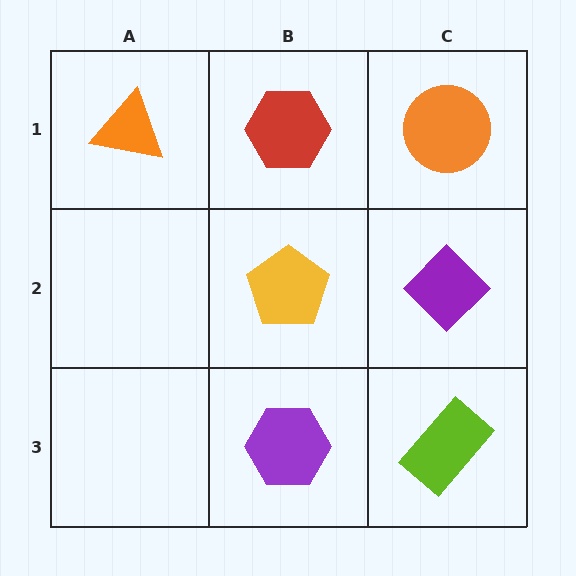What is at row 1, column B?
A red hexagon.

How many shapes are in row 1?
3 shapes.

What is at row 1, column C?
An orange circle.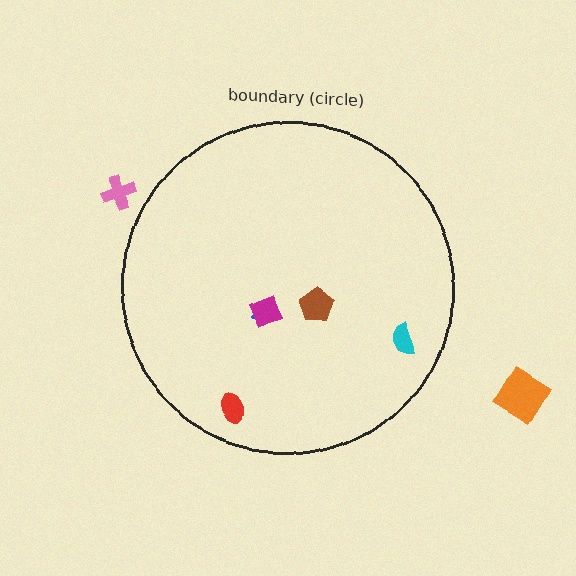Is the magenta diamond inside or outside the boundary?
Inside.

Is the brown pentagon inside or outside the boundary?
Inside.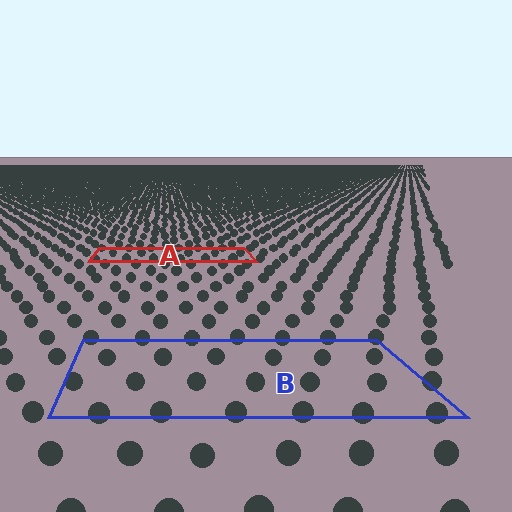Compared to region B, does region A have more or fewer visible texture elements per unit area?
Region A has more texture elements per unit area — they are packed more densely because it is farther away.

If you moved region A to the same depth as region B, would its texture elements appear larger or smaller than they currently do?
They would appear larger. At a closer depth, the same texture elements are projected at a bigger on-screen size.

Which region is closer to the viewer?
Region B is closer. The texture elements there are larger and more spread out.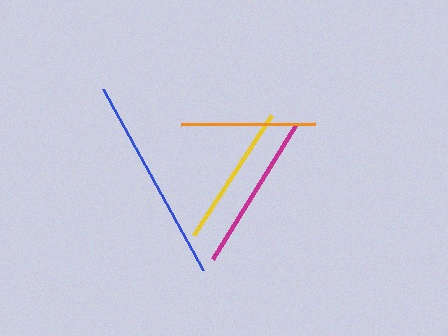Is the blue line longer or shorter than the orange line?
The blue line is longer than the orange line.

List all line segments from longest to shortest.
From longest to shortest: blue, magenta, yellow, orange.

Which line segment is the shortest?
The orange line is the shortest at approximately 134 pixels.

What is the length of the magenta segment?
The magenta segment is approximately 158 pixels long.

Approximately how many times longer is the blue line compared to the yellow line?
The blue line is approximately 1.4 times the length of the yellow line.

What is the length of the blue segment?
The blue segment is approximately 207 pixels long.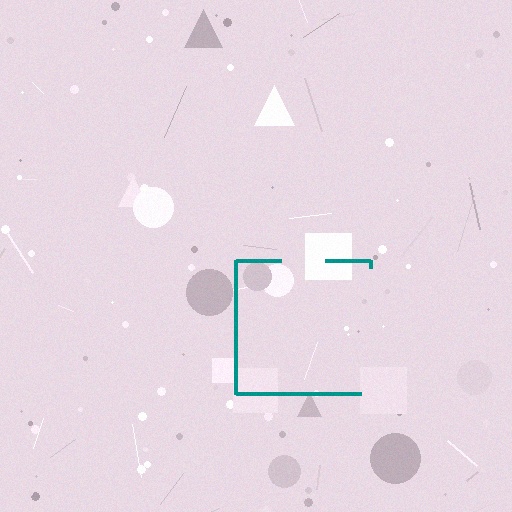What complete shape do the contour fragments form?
The contour fragments form a square.